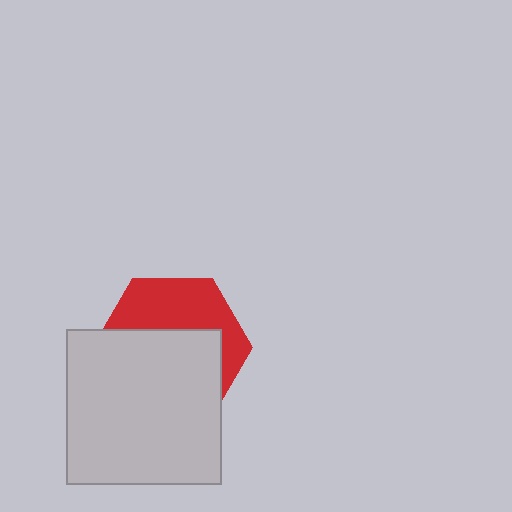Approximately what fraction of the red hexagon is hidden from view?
Roughly 58% of the red hexagon is hidden behind the light gray square.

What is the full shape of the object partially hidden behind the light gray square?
The partially hidden object is a red hexagon.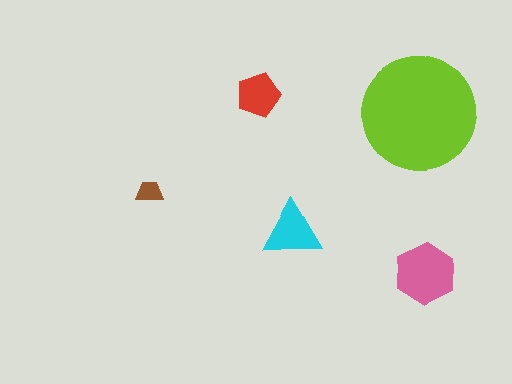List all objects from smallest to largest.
The brown trapezoid, the red pentagon, the cyan triangle, the pink hexagon, the lime circle.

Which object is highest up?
The red pentagon is topmost.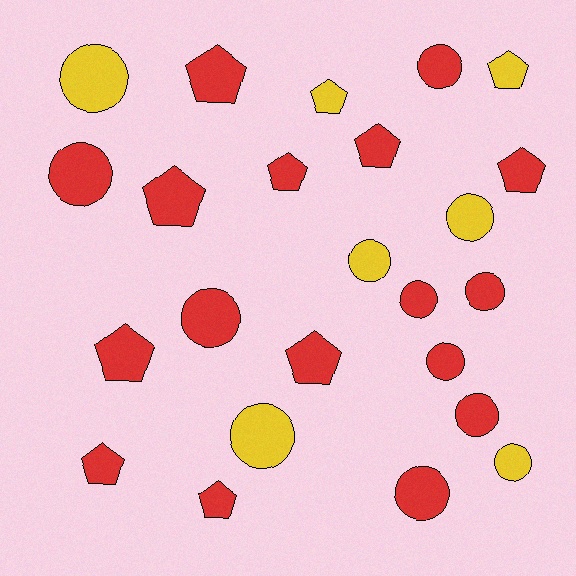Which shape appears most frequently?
Circle, with 13 objects.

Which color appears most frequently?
Red, with 17 objects.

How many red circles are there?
There are 8 red circles.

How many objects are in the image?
There are 24 objects.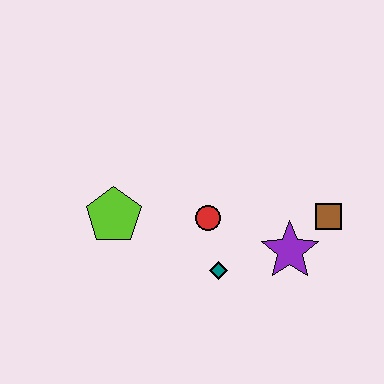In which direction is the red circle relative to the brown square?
The red circle is to the left of the brown square.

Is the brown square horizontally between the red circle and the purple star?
No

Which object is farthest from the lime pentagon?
The brown square is farthest from the lime pentagon.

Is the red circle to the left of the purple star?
Yes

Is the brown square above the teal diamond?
Yes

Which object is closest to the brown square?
The purple star is closest to the brown square.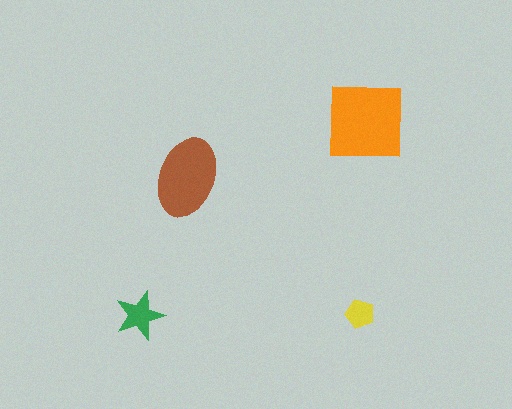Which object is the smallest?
The yellow pentagon.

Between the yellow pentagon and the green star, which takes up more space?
The green star.